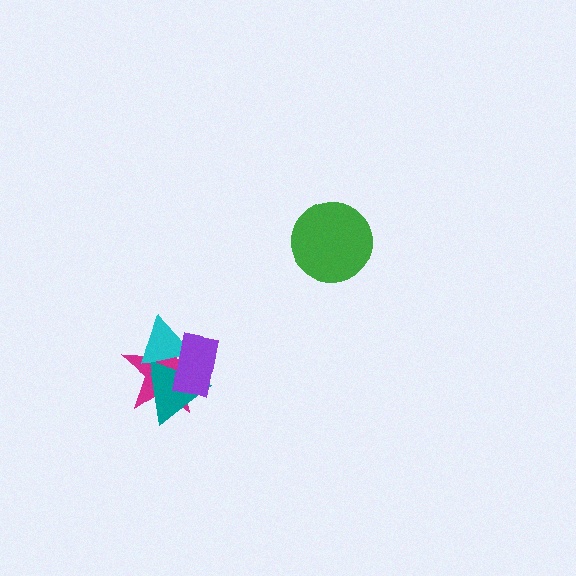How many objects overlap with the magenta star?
3 objects overlap with the magenta star.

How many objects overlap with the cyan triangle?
3 objects overlap with the cyan triangle.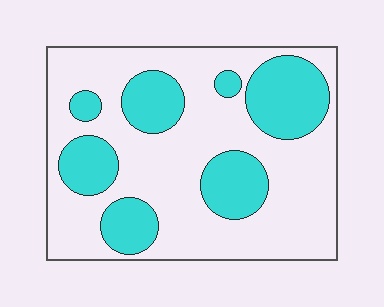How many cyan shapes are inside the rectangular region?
7.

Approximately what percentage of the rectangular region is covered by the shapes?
Approximately 30%.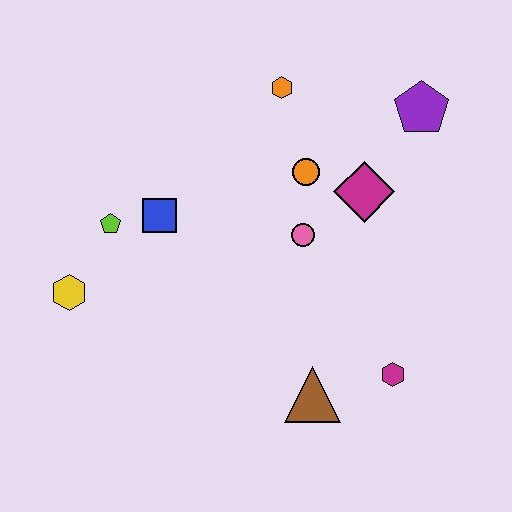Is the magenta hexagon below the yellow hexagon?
Yes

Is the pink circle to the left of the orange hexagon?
No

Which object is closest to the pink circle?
The orange circle is closest to the pink circle.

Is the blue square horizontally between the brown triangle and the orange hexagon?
No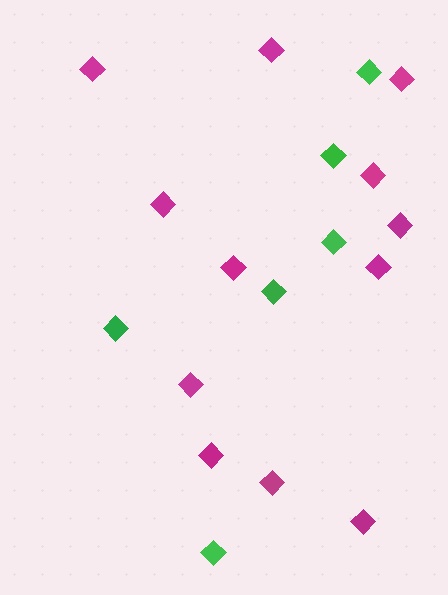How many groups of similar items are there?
There are 2 groups: one group of green diamonds (6) and one group of magenta diamonds (12).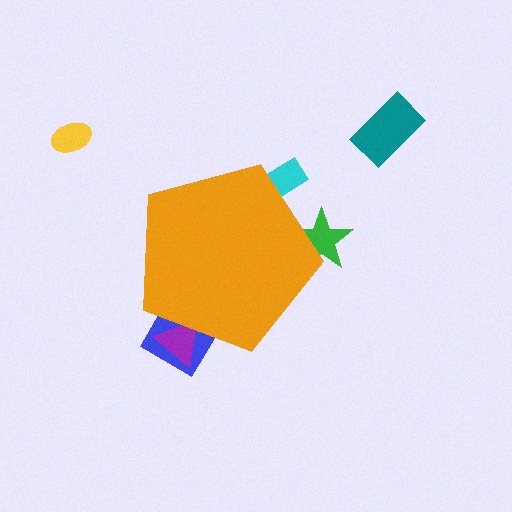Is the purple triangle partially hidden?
Yes, the purple triangle is partially hidden behind the orange pentagon.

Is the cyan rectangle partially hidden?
Yes, the cyan rectangle is partially hidden behind the orange pentagon.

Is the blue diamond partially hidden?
Yes, the blue diamond is partially hidden behind the orange pentagon.